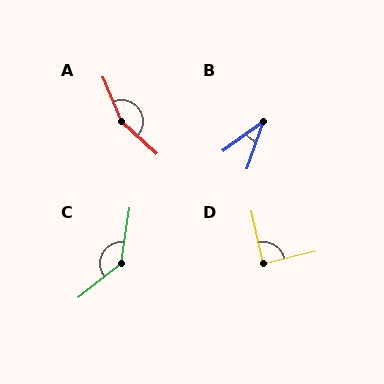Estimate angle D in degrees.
Approximately 88 degrees.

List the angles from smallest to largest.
B (34°), D (88°), C (137°), A (154°).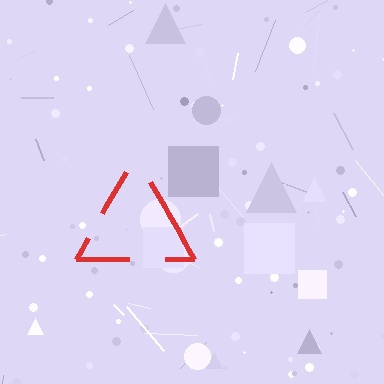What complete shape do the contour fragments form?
The contour fragments form a triangle.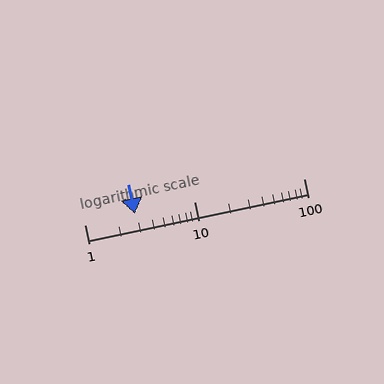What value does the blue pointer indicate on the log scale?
The pointer indicates approximately 2.9.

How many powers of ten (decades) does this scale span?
The scale spans 2 decades, from 1 to 100.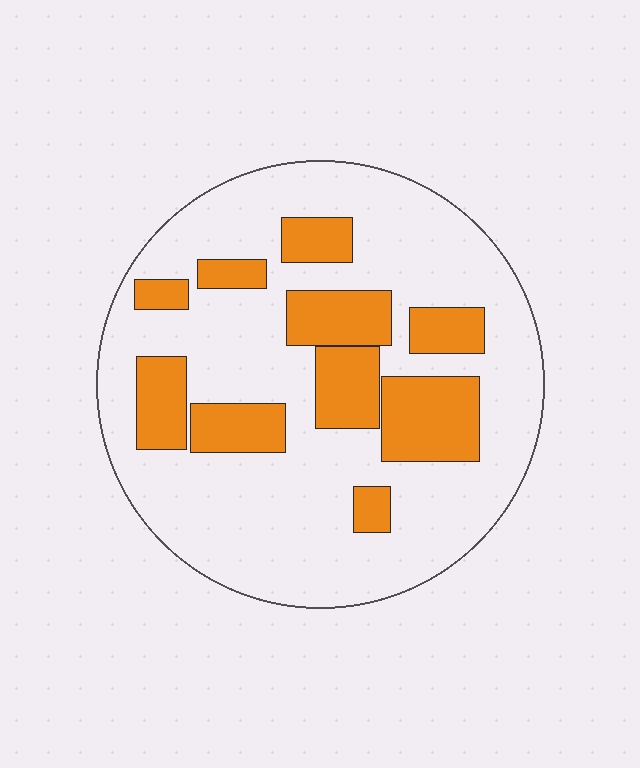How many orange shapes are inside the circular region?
10.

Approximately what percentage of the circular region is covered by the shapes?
Approximately 25%.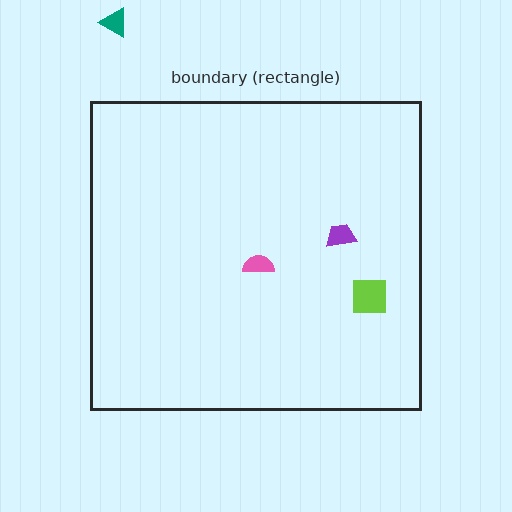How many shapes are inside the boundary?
3 inside, 1 outside.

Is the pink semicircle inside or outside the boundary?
Inside.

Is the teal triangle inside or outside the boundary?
Outside.